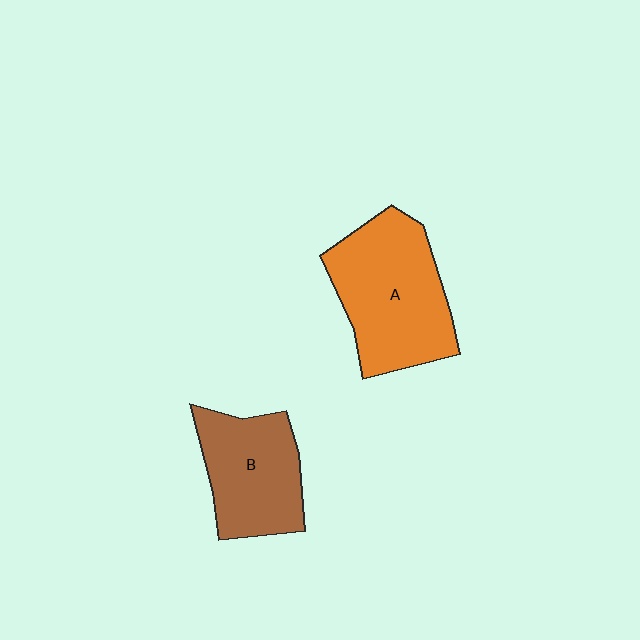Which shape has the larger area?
Shape A (orange).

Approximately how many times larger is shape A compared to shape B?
Approximately 1.3 times.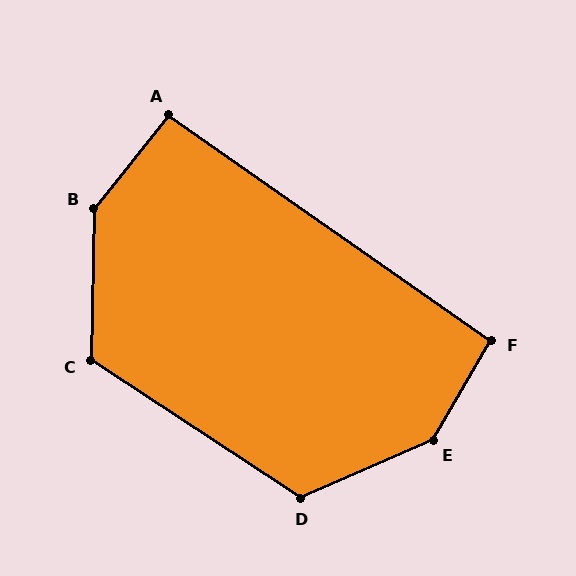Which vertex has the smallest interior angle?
A, at approximately 94 degrees.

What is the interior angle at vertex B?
Approximately 142 degrees (obtuse).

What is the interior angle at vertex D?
Approximately 123 degrees (obtuse).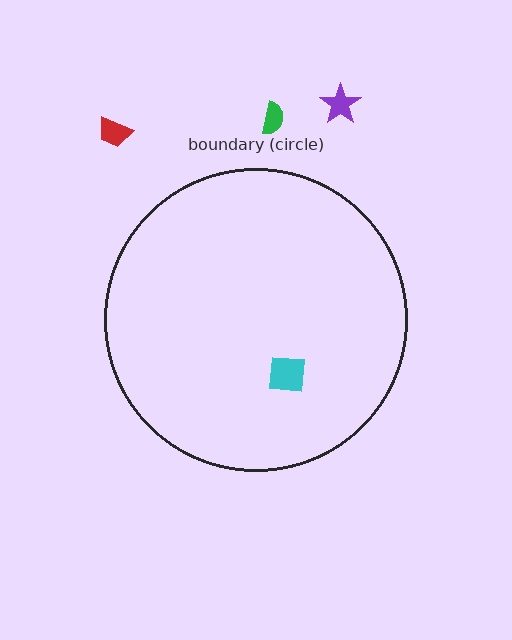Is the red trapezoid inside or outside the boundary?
Outside.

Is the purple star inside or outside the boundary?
Outside.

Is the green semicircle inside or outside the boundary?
Outside.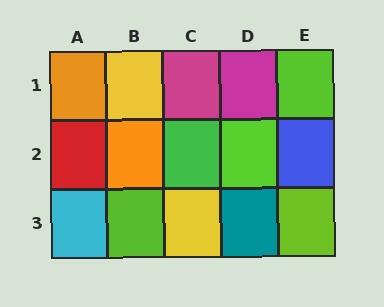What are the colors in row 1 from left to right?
Orange, yellow, magenta, magenta, lime.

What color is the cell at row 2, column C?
Green.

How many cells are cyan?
1 cell is cyan.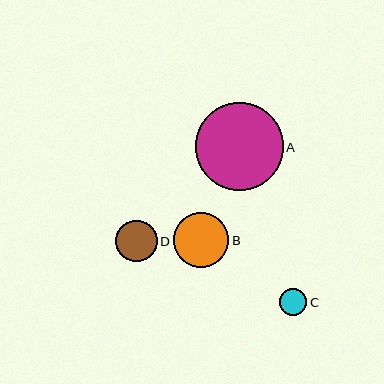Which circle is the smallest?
Circle C is the smallest with a size of approximately 27 pixels.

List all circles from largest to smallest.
From largest to smallest: A, B, D, C.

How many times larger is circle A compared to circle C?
Circle A is approximately 3.2 times the size of circle C.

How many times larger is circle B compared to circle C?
Circle B is approximately 2.0 times the size of circle C.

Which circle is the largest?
Circle A is the largest with a size of approximately 88 pixels.